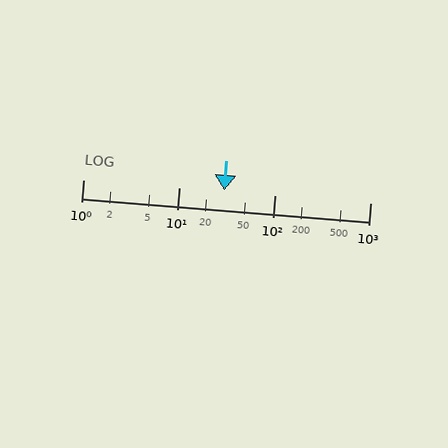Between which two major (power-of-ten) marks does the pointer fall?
The pointer is between 10 and 100.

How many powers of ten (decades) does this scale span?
The scale spans 3 decades, from 1 to 1000.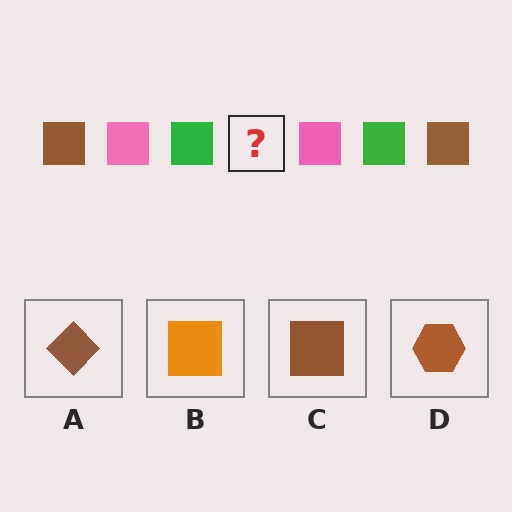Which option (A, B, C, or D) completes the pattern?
C.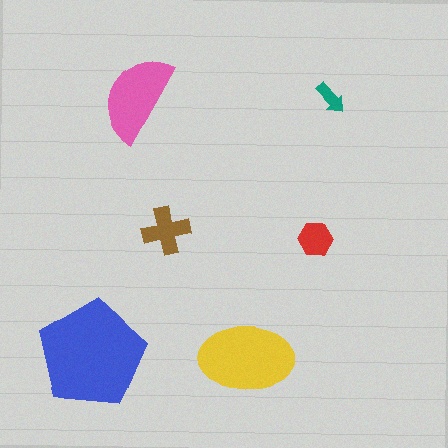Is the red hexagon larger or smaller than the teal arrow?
Larger.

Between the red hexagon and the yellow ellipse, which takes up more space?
The yellow ellipse.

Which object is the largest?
The blue pentagon.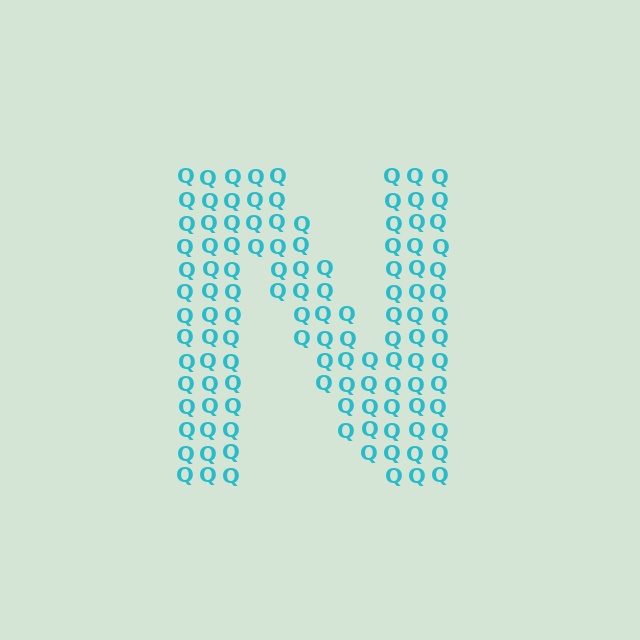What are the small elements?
The small elements are letter Q's.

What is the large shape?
The large shape is the letter N.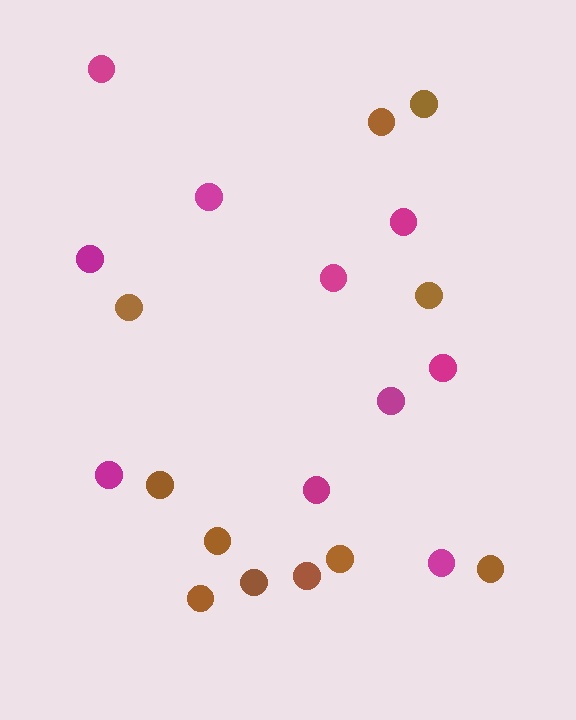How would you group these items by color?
There are 2 groups: one group of magenta circles (10) and one group of brown circles (11).